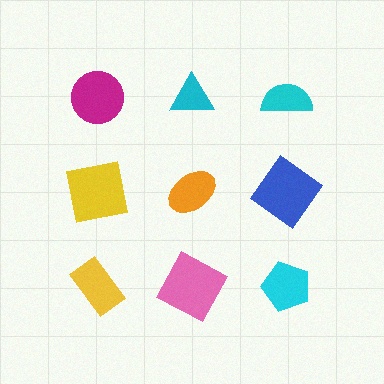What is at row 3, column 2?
A pink square.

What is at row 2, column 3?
A blue diamond.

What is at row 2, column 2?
An orange ellipse.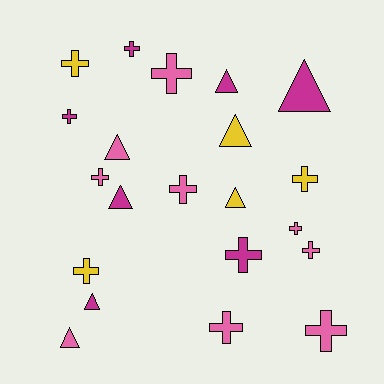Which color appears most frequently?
Pink, with 9 objects.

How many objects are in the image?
There are 21 objects.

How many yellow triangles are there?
There are 2 yellow triangles.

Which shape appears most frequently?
Cross, with 13 objects.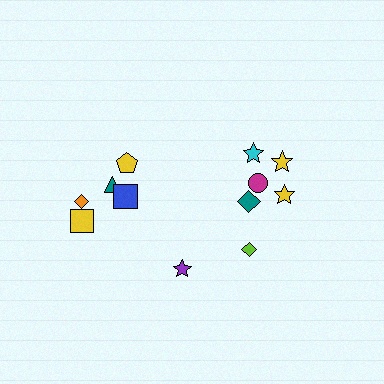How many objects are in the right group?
There are 7 objects.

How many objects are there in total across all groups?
There are 12 objects.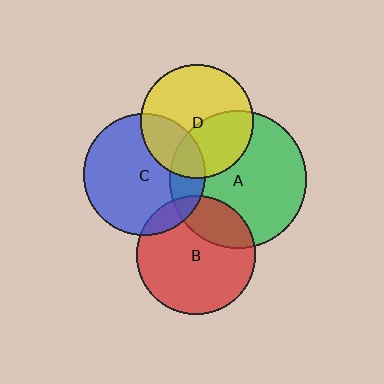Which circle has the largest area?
Circle A (green).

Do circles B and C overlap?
Yes.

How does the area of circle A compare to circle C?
Approximately 1.3 times.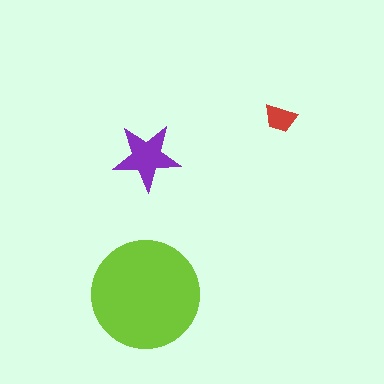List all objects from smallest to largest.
The red trapezoid, the purple star, the lime circle.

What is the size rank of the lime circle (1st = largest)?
1st.